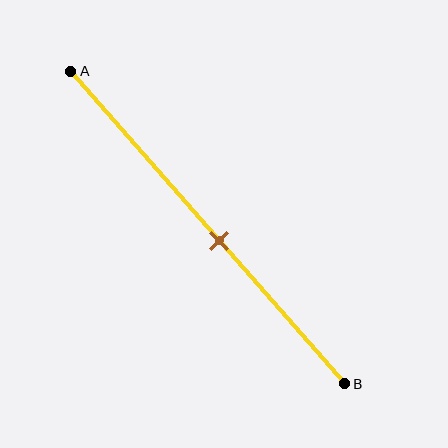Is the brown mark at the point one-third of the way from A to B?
No, the mark is at about 55% from A, not at the 33% one-third point.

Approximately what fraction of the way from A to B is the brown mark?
The brown mark is approximately 55% of the way from A to B.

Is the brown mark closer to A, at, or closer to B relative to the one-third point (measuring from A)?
The brown mark is closer to point B than the one-third point of segment AB.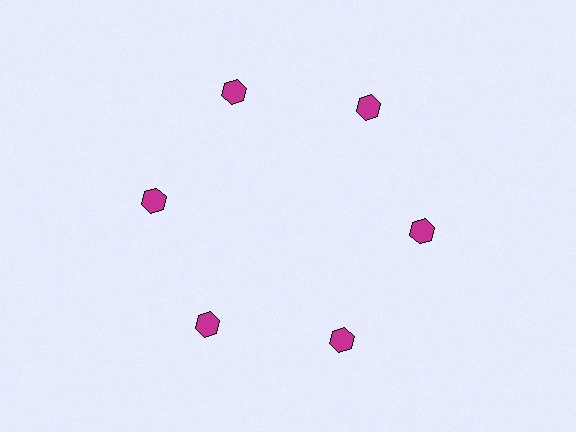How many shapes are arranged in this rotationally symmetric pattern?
There are 6 shapes, arranged in 6 groups of 1.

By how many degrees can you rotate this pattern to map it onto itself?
The pattern maps onto itself every 60 degrees of rotation.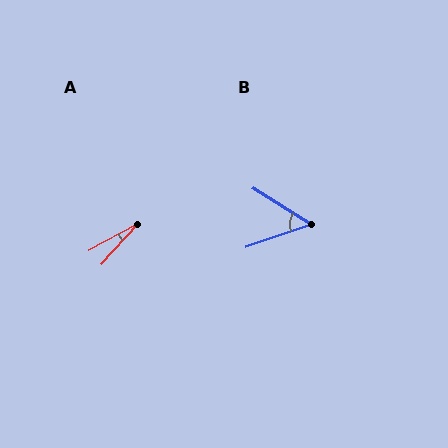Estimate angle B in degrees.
Approximately 51 degrees.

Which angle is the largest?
B, at approximately 51 degrees.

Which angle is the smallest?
A, at approximately 19 degrees.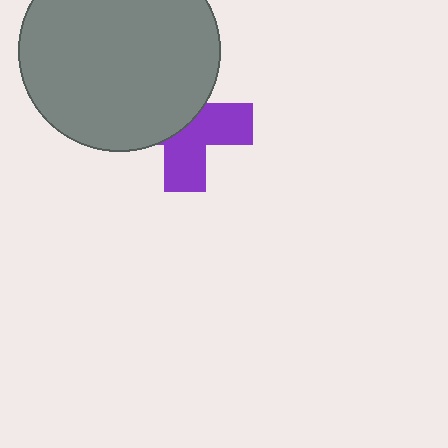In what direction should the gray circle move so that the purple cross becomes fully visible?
The gray circle should move toward the upper-left. That is the shortest direction to clear the overlap and leave the purple cross fully visible.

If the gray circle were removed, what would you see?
You would see the complete purple cross.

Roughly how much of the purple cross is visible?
About half of it is visible (roughly 49%).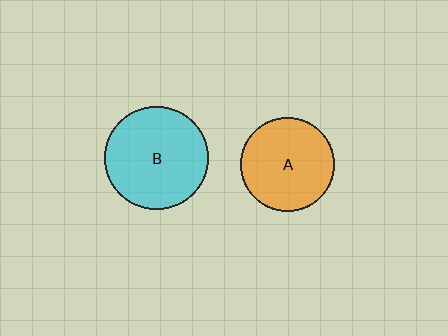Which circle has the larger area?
Circle B (cyan).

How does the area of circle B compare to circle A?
Approximately 1.2 times.